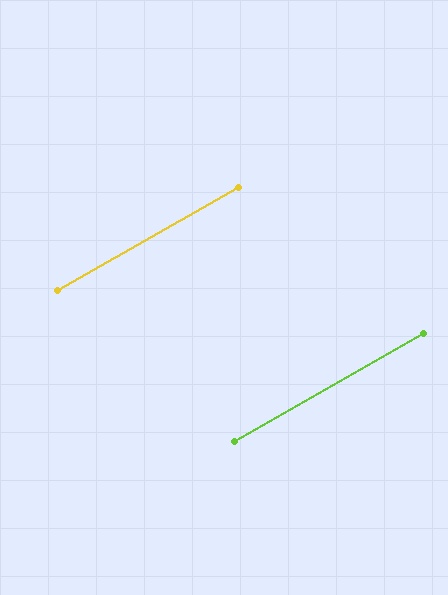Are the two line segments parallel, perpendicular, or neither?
Parallel — their directions differ by only 0.1°.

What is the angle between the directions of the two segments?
Approximately 0 degrees.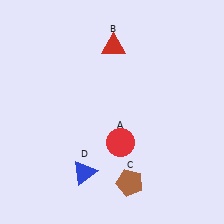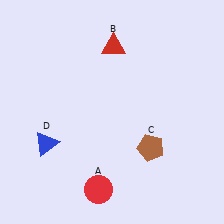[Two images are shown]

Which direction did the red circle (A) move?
The red circle (A) moved down.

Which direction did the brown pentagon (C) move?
The brown pentagon (C) moved up.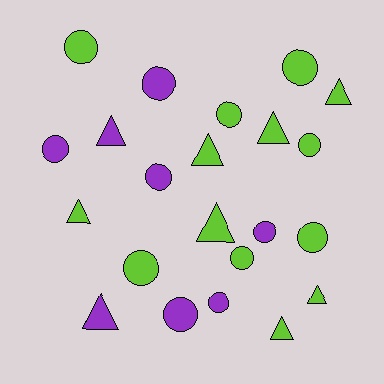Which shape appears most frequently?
Circle, with 13 objects.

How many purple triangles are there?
There are 2 purple triangles.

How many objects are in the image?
There are 22 objects.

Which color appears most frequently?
Lime, with 14 objects.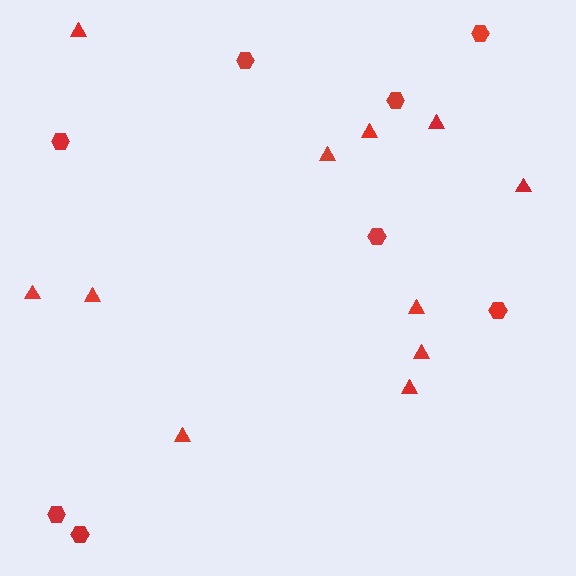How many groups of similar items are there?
There are 2 groups: one group of triangles (11) and one group of hexagons (8).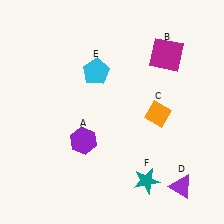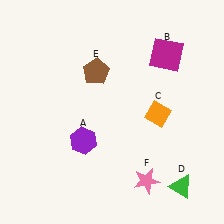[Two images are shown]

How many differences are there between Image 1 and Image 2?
There are 3 differences between the two images.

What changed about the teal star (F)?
In Image 1, F is teal. In Image 2, it changed to pink.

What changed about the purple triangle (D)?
In Image 1, D is purple. In Image 2, it changed to green.